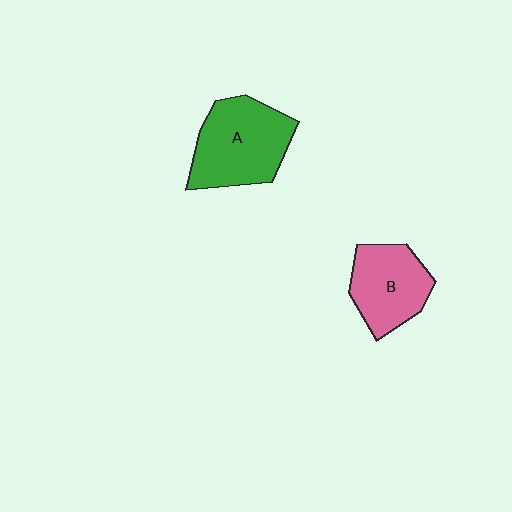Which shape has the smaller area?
Shape B (pink).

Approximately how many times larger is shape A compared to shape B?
Approximately 1.3 times.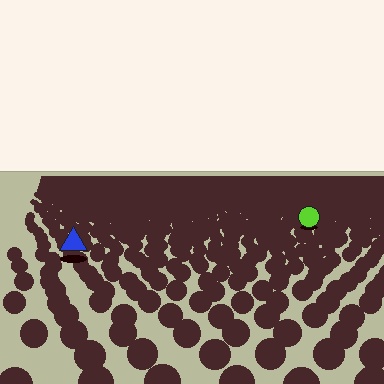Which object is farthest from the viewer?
The lime circle is farthest from the viewer. It appears smaller and the ground texture around it is denser.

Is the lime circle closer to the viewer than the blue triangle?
No. The blue triangle is closer — you can tell from the texture gradient: the ground texture is coarser near it.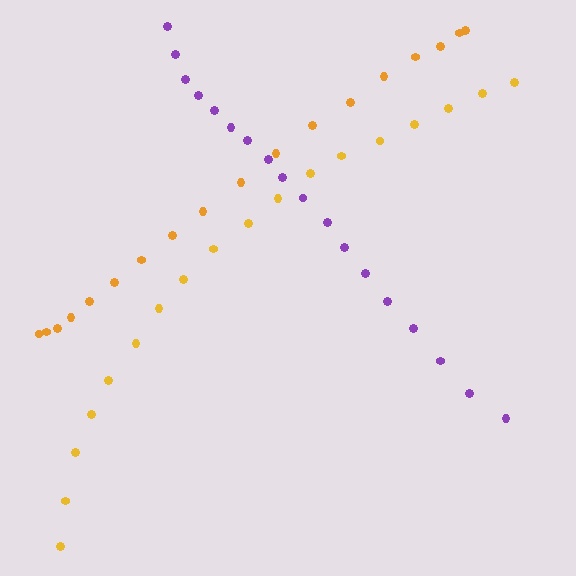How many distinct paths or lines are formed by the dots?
There are 3 distinct paths.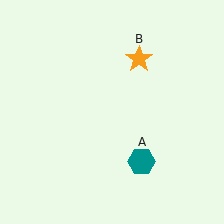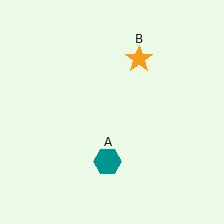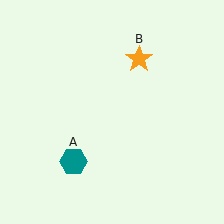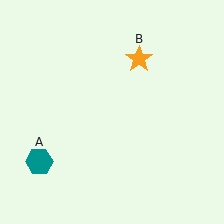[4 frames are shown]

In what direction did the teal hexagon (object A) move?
The teal hexagon (object A) moved left.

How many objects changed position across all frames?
1 object changed position: teal hexagon (object A).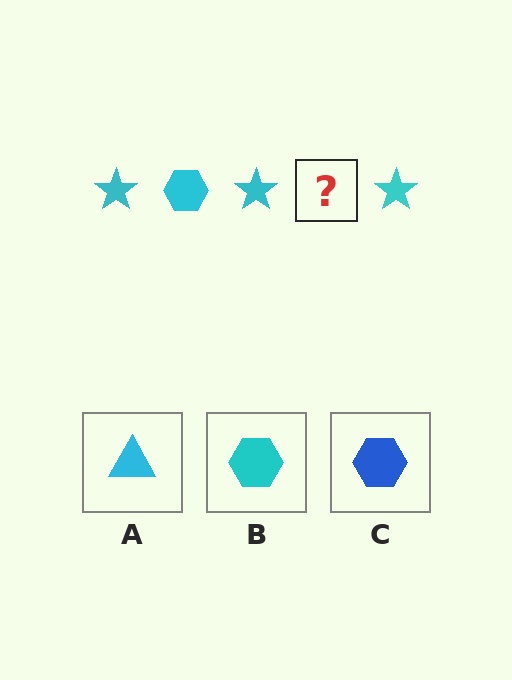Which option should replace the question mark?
Option B.